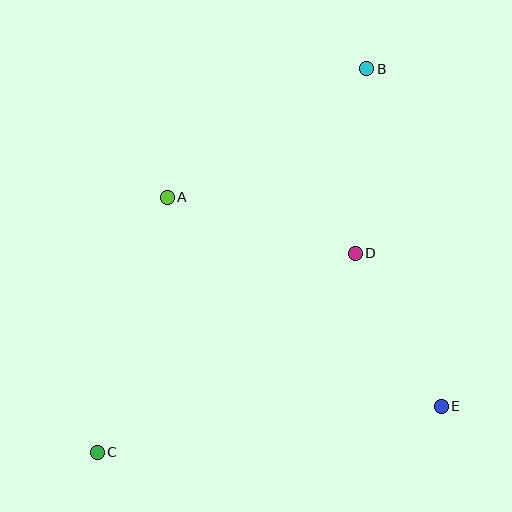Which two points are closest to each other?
Points D and E are closest to each other.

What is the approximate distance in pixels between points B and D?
The distance between B and D is approximately 185 pixels.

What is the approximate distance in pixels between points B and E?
The distance between B and E is approximately 345 pixels.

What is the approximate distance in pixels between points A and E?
The distance between A and E is approximately 344 pixels.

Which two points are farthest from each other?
Points B and C are farthest from each other.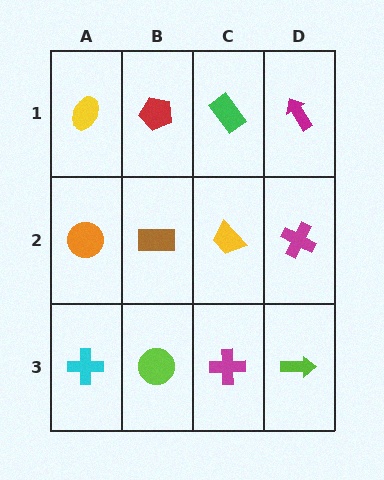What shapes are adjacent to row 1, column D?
A magenta cross (row 2, column D), a green rectangle (row 1, column C).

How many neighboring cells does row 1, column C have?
3.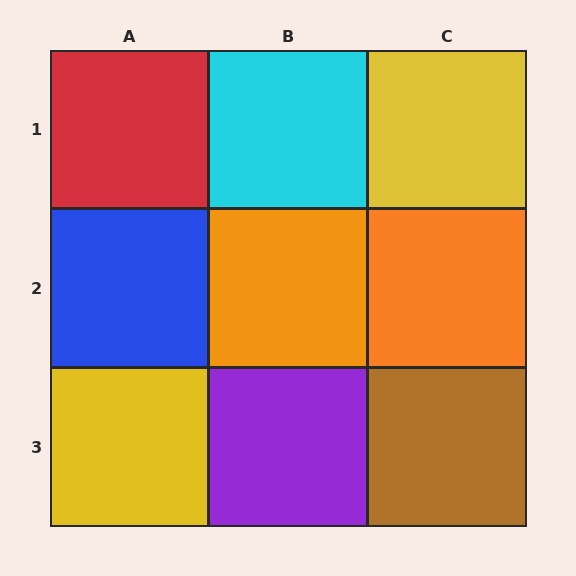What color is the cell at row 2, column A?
Blue.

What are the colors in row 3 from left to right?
Yellow, purple, brown.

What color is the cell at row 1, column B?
Cyan.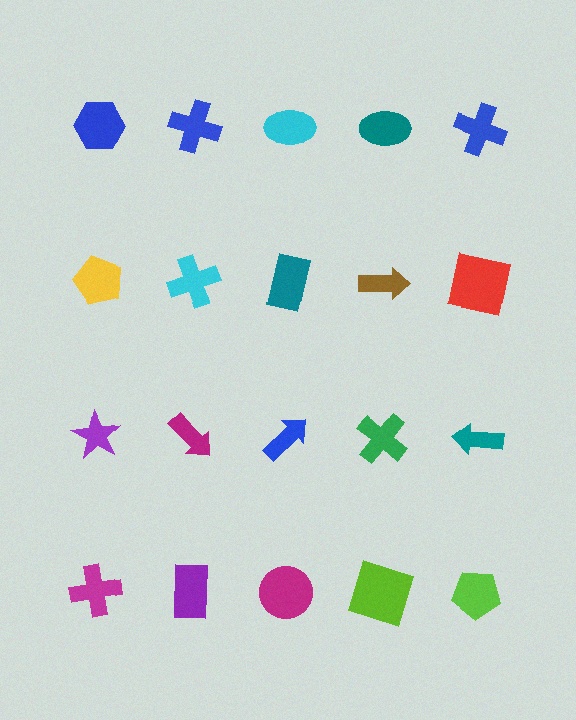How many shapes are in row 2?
5 shapes.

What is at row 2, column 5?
A red square.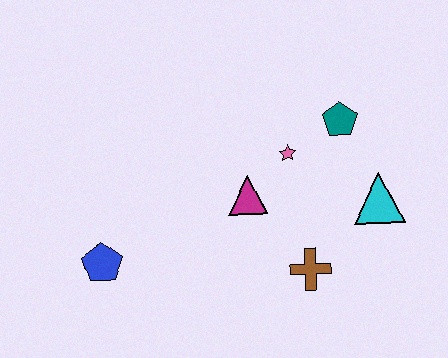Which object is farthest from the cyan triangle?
The blue pentagon is farthest from the cyan triangle.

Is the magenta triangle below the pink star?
Yes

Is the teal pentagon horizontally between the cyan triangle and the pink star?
Yes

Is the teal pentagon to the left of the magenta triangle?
No